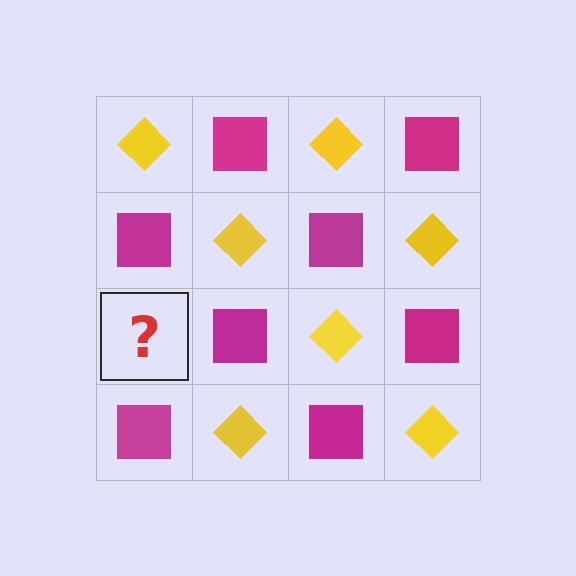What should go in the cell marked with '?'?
The missing cell should contain a yellow diamond.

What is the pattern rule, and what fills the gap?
The rule is that it alternates yellow diamond and magenta square in a checkerboard pattern. The gap should be filled with a yellow diamond.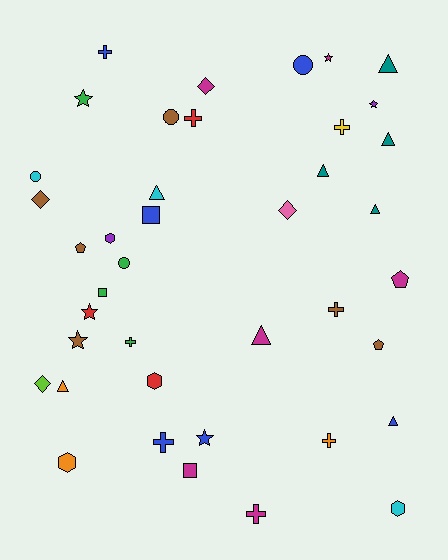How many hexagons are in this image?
There are 4 hexagons.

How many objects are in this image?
There are 40 objects.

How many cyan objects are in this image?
There are 3 cyan objects.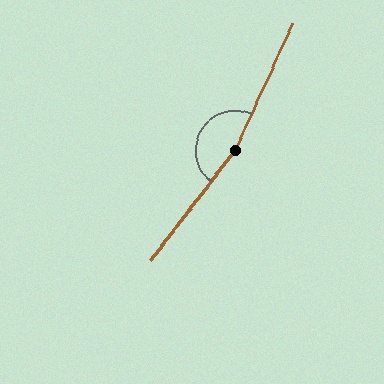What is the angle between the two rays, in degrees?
Approximately 166 degrees.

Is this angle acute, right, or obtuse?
It is obtuse.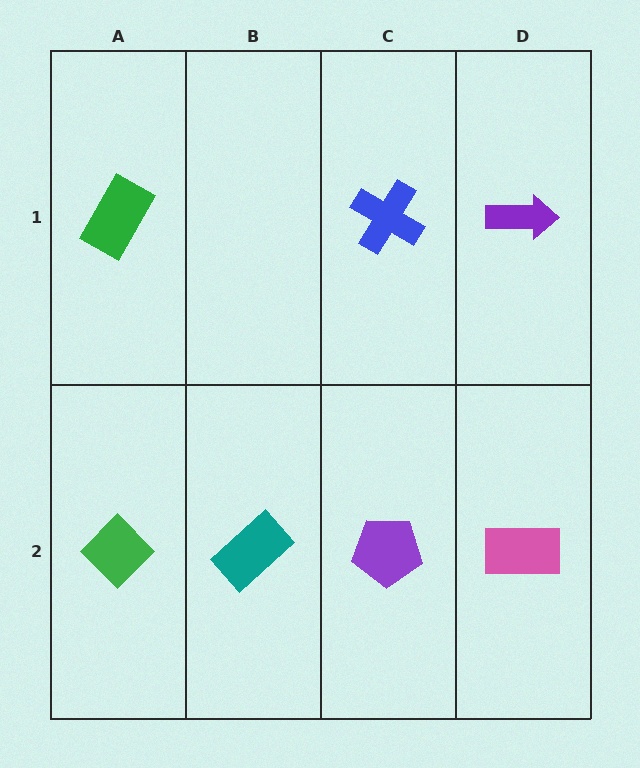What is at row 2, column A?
A green diamond.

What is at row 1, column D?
A purple arrow.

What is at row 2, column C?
A purple pentagon.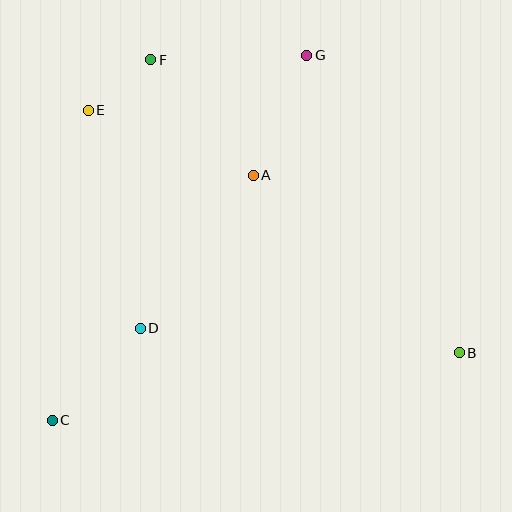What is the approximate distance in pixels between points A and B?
The distance between A and B is approximately 272 pixels.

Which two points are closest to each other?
Points E and F are closest to each other.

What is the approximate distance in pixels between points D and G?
The distance between D and G is approximately 320 pixels.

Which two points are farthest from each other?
Points C and G are farthest from each other.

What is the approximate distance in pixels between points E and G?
The distance between E and G is approximately 226 pixels.